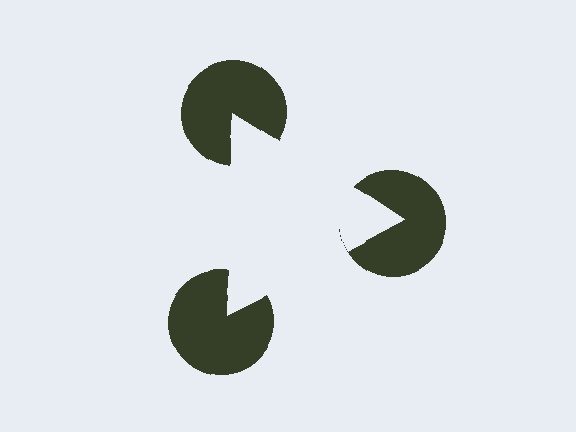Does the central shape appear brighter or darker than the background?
It typically appears slightly brighter than the background, even though no actual brightness change is drawn.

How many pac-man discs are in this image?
There are 3 — one at each vertex of the illusory triangle.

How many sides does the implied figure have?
3 sides.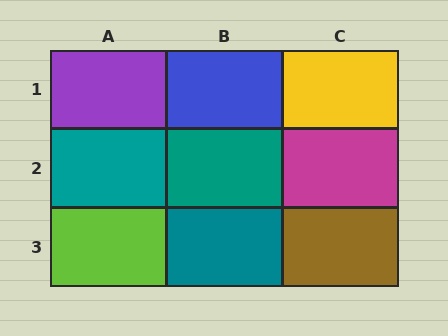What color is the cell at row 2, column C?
Magenta.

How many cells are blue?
1 cell is blue.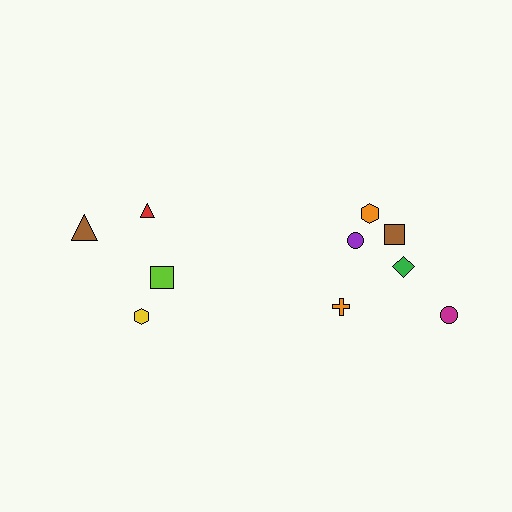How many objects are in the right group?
There are 6 objects.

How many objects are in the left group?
There are 4 objects.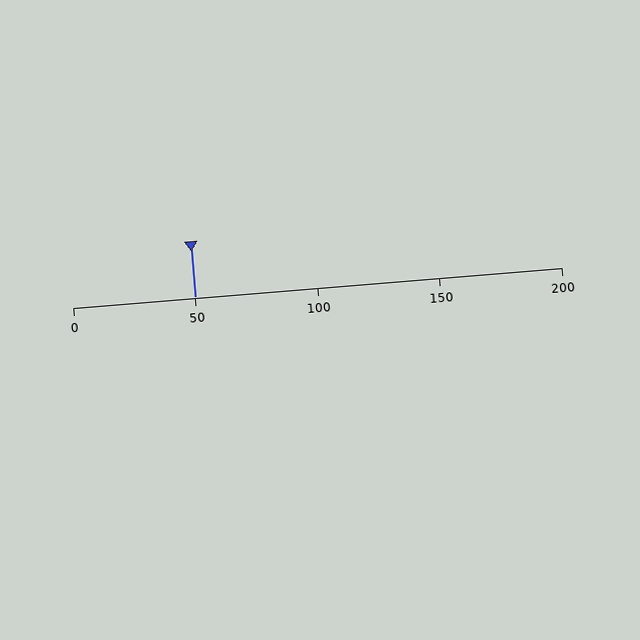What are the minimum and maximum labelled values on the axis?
The axis runs from 0 to 200.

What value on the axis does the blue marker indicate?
The marker indicates approximately 50.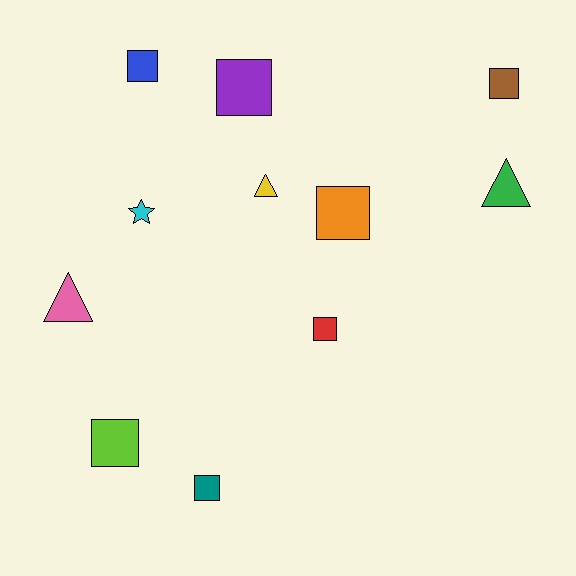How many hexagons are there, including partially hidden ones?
There are no hexagons.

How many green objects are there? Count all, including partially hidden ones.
There is 1 green object.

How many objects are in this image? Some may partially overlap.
There are 11 objects.